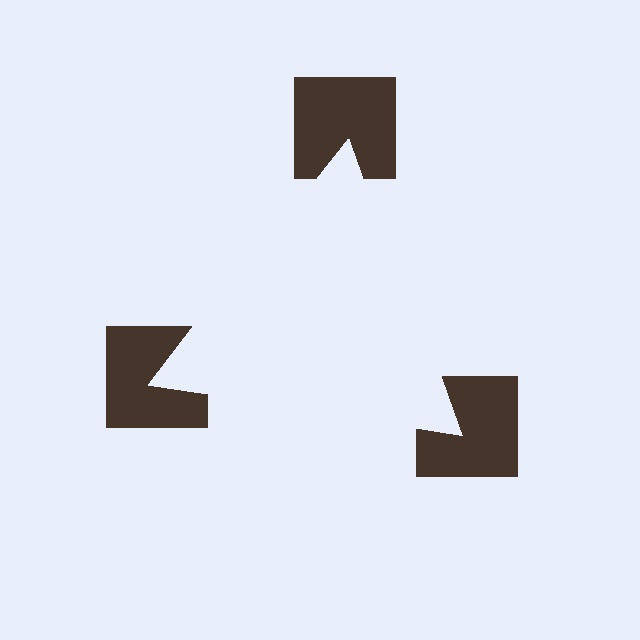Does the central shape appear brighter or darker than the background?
It typically appears slightly brighter than the background, even though no actual brightness change is drawn.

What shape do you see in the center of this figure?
An illusory triangle — its edges are inferred from the aligned wedge cuts in the notched squares, not physically drawn.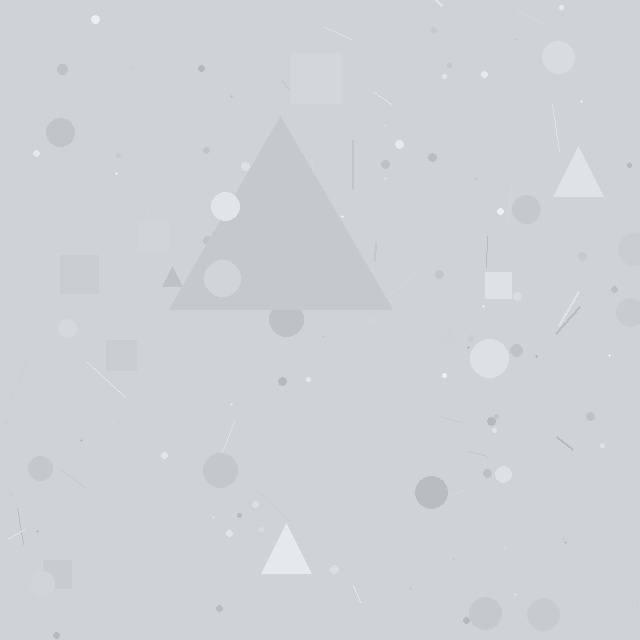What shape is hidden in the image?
A triangle is hidden in the image.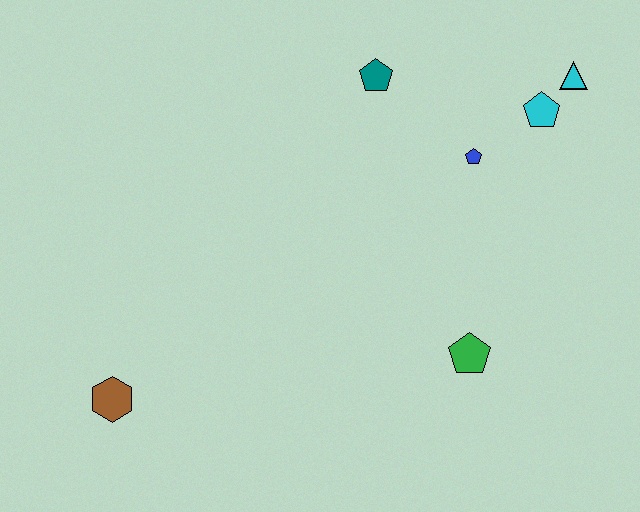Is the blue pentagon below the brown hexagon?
No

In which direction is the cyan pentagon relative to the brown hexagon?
The cyan pentagon is to the right of the brown hexagon.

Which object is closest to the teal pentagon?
The blue pentagon is closest to the teal pentagon.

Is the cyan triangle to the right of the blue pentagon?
Yes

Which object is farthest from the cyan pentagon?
The brown hexagon is farthest from the cyan pentagon.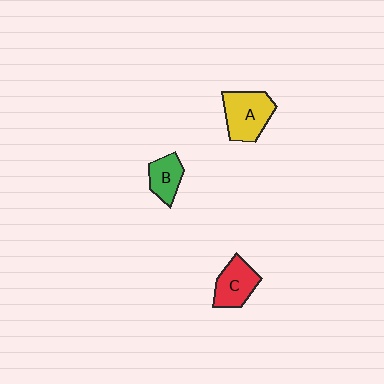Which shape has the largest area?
Shape A (yellow).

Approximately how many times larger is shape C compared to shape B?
Approximately 1.3 times.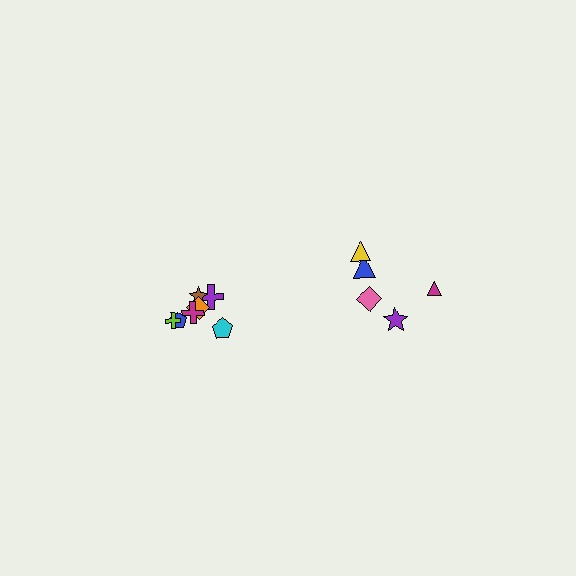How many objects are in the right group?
There are 5 objects.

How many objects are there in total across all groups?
There are 12 objects.